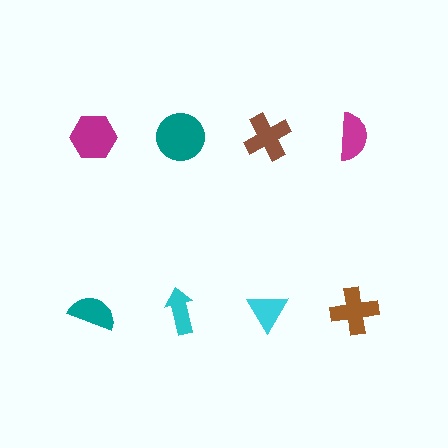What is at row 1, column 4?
A magenta semicircle.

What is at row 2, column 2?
A cyan arrow.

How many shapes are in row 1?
4 shapes.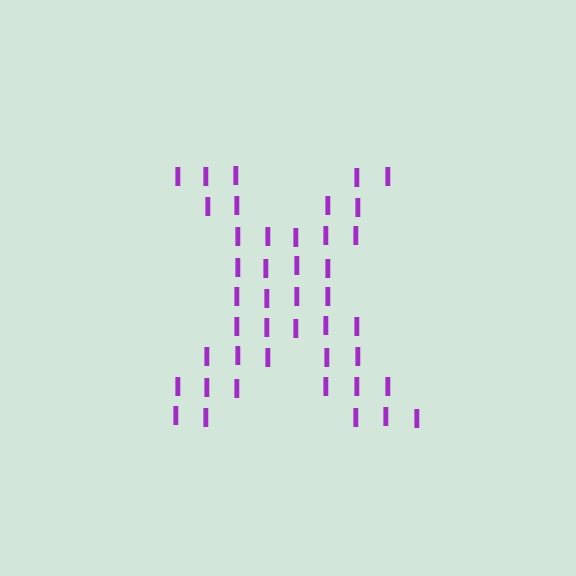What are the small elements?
The small elements are letter I's.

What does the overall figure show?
The overall figure shows the letter X.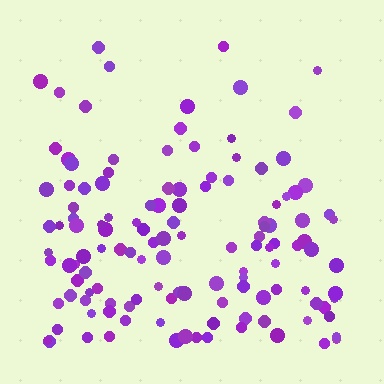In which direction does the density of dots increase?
From top to bottom, with the bottom side densest.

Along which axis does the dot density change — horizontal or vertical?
Vertical.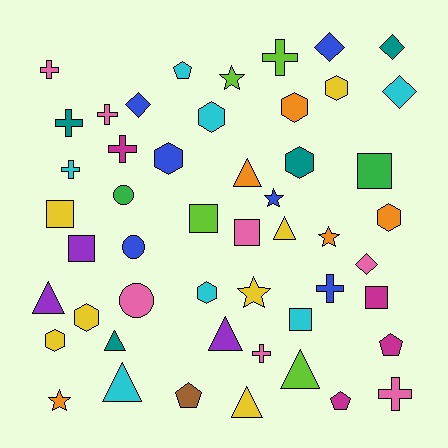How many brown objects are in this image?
There is 1 brown object.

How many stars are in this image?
There are 5 stars.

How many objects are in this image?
There are 50 objects.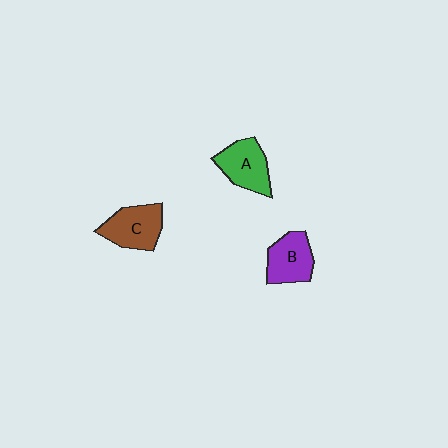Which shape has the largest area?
Shape C (brown).